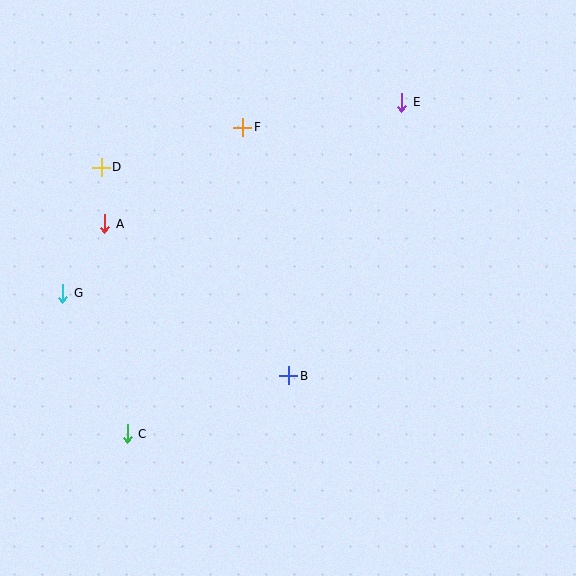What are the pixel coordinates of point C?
Point C is at (127, 434).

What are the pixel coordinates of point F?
Point F is at (243, 127).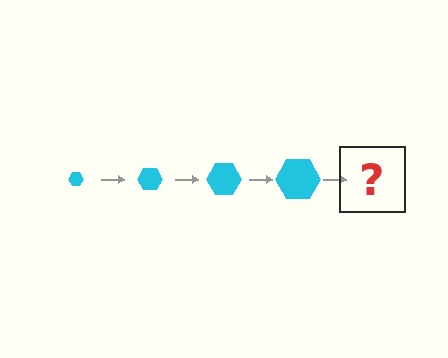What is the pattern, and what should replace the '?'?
The pattern is that the hexagon gets progressively larger each step. The '?' should be a cyan hexagon, larger than the previous one.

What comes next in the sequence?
The next element should be a cyan hexagon, larger than the previous one.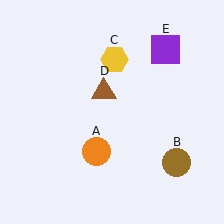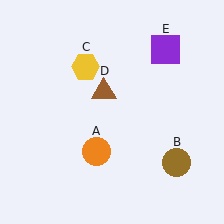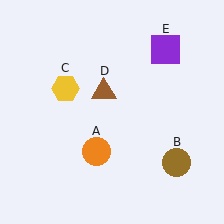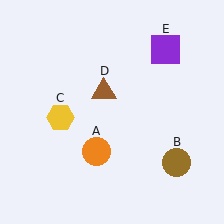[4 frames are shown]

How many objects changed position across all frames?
1 object changed position: yellow hexagon (object C).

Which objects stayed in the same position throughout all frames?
Orange circle (object A) and brown circle (object B) and brown triangle (object D) and purple square (object E) remained stationary.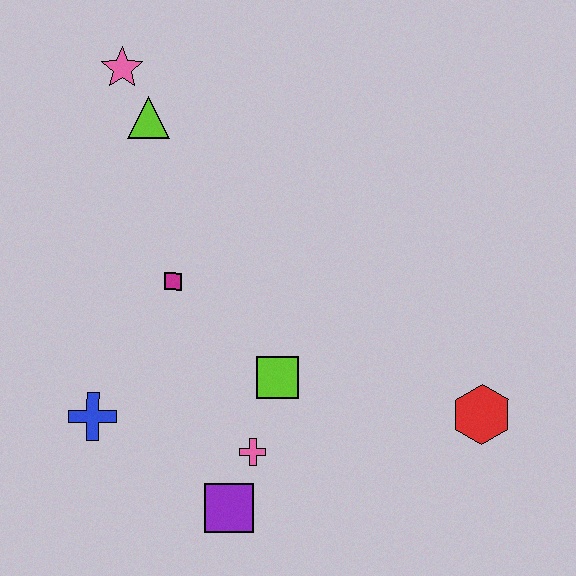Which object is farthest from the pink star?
The red hexagon is farthest from the pink star.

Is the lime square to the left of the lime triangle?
No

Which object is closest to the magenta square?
The lime square is closest to the magenta square.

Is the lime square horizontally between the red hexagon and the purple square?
Yes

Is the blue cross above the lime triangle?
No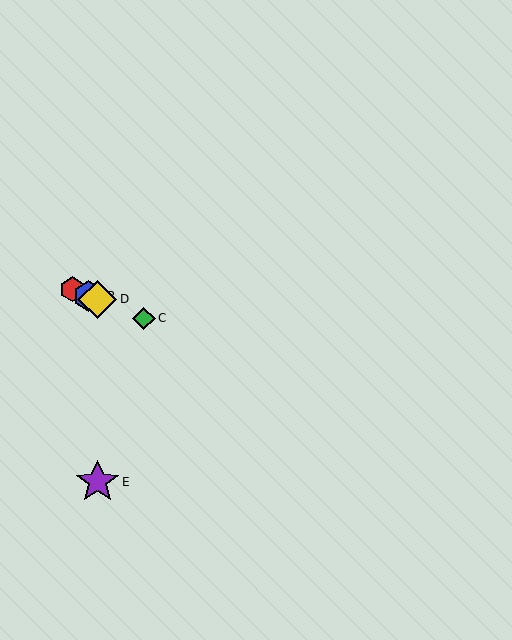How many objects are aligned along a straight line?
4 objects (A, B, C, D) are aligned along a straight line.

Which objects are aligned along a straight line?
Objects A, B, C, D are aligned along a straight line.